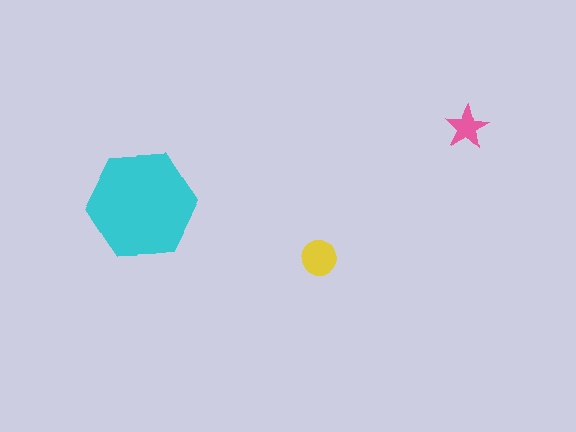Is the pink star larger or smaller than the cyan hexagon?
Smaller.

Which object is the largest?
The cyan hexagon.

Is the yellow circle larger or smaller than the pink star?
Larger.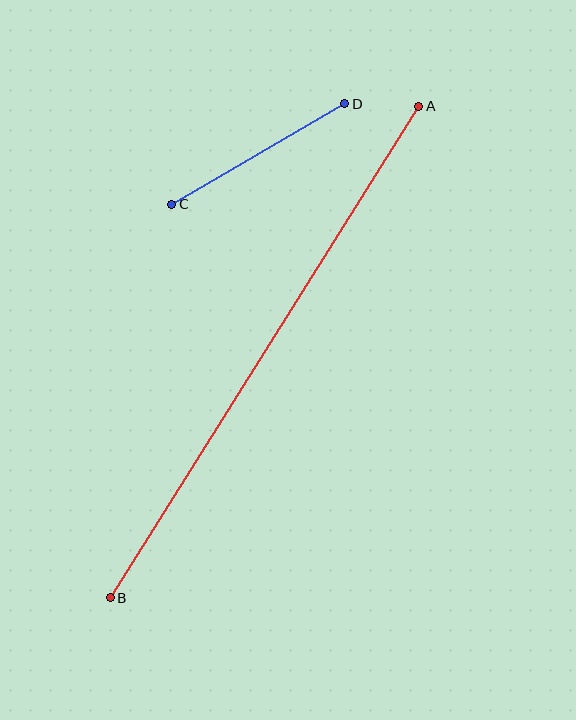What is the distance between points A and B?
The distance is approximately 580 pixels.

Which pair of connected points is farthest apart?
Points A and B are farthest apart.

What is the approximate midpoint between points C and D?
The midpoint is at approximately (258, 154) pixels.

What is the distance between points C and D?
The distance is approximately 200 pixels.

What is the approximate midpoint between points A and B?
The midpoint is at approximately (265, 352) pixels.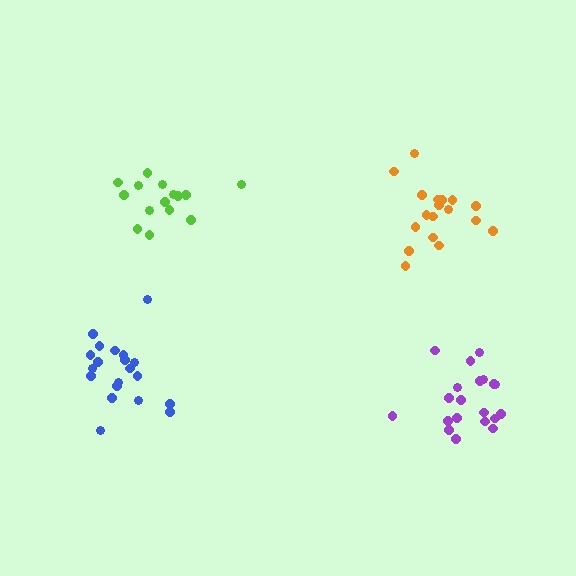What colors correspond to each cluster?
The clusters are colored: lime, blue, purple, orange.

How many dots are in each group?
Group 1: 15 dots, Group 2: 20 dots, Group 3: 20 dots, Group 4: 18 dots (73 total).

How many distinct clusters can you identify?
There are 4 distinct clusters.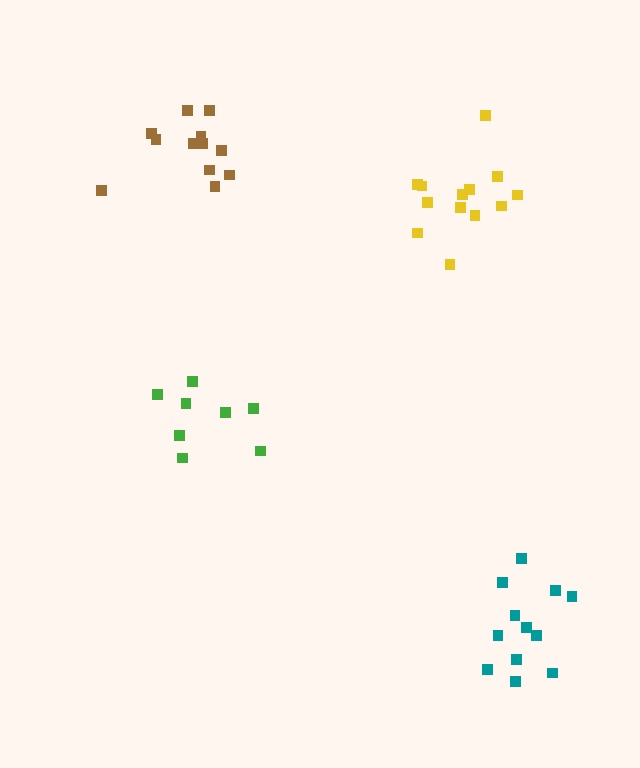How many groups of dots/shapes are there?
There are 4 groups.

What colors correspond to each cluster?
The clusters are colored: teal, brown, green, yellow.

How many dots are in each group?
Group 1: 12 dots, Group 2: 12 dots, Group 3: 8 dots, Group 4: 13 dots (45 total).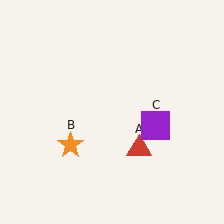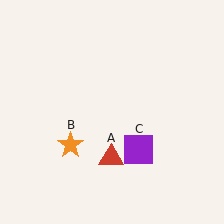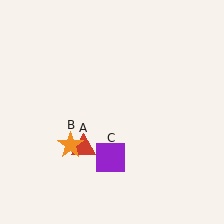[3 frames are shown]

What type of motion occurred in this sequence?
The red triangle (object A), purple square (object C) rotated clockwise around the center of the scene.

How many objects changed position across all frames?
2 objects changed position: red triangle (object A), purple square (object C).